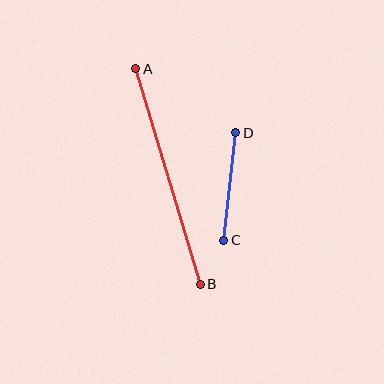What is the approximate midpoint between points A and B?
The midpoint is at approximately (168, 177) pixels.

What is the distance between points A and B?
The distance is approximately 225 pixels.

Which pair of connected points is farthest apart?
Points A and B are farthest apart.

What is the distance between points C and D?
The distance is approximately 108 pixels.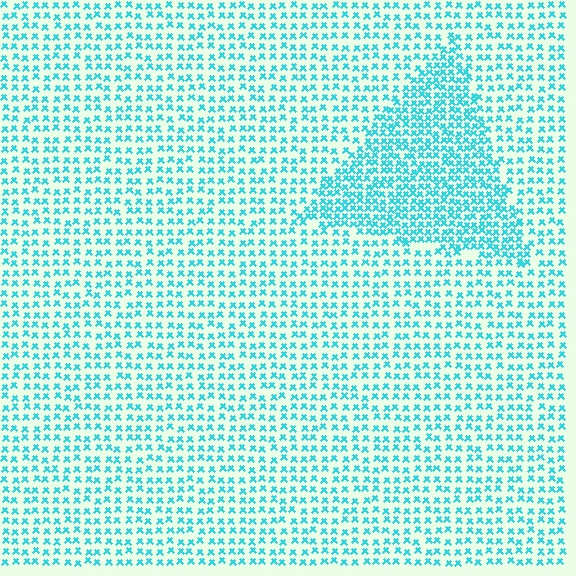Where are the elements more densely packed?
The elements are more densely packed inside the triangle boundary.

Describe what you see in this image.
The image contains small cyan elements arranged at two different densities. A triangle-shaped region is visible where the elements are more densely packed than the surrounding area.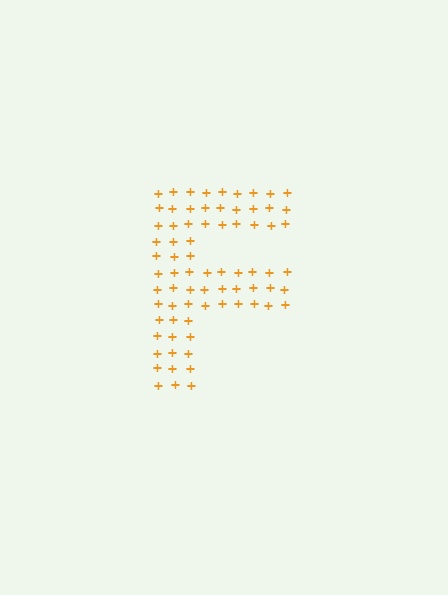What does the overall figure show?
The overall figure shows the letter F.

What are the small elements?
The small elements are plus signs.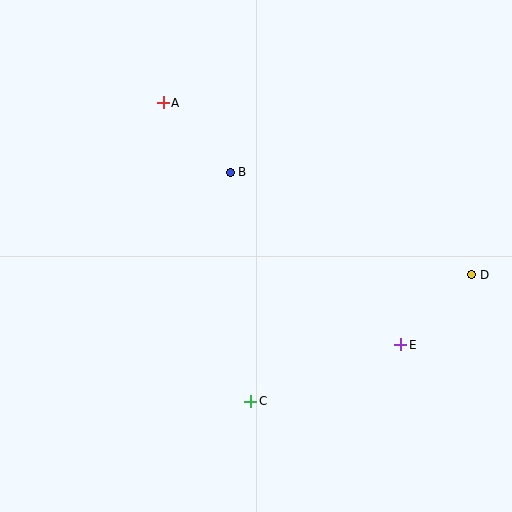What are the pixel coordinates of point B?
Point B is at (230, 172).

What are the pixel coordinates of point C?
Point C is at (251, 401).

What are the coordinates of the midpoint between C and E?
The midpoint between C and E is at (326, 373).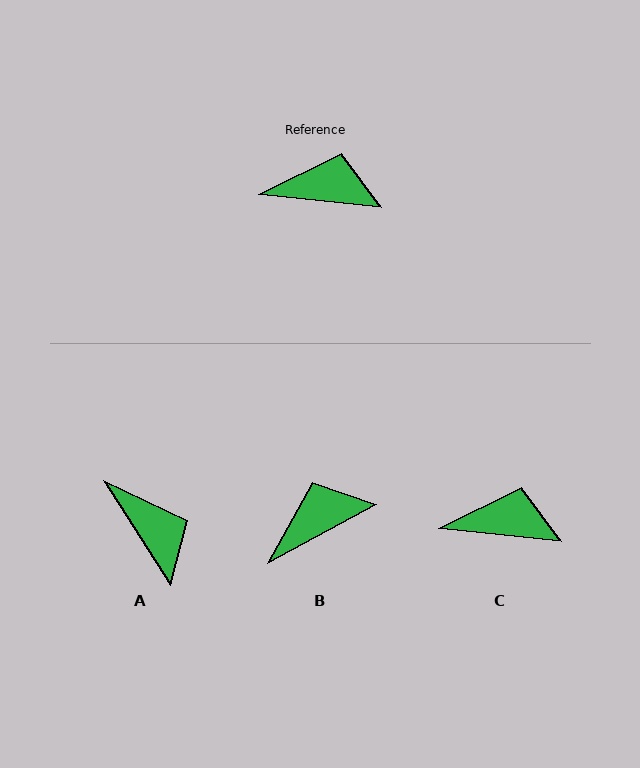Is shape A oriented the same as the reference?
No, it is off by about 51 degrees.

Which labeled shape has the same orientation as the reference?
C.